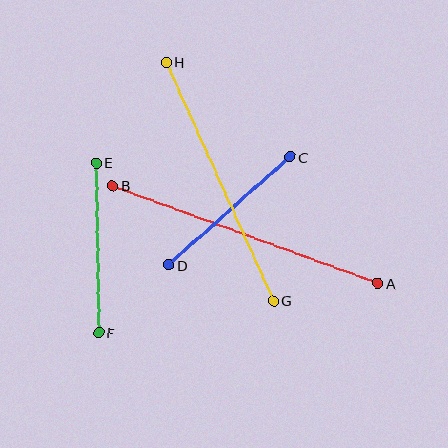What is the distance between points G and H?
The distance is approximately 262 pixels.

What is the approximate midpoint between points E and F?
The midpoint is at approximately (97, 248) pixels.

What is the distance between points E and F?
The distance is approximately 170 pixels.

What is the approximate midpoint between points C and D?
The midpoint is at approximately (230, 211) pixels.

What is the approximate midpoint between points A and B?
The midpoint is at approximately (245, 235) pixels.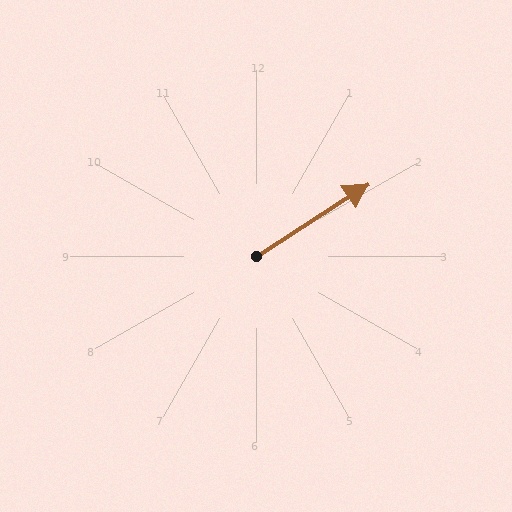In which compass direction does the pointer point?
Northeast.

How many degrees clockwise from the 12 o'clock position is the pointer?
Approximately 57 degrees.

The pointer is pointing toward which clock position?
Roughly 2 o'clock.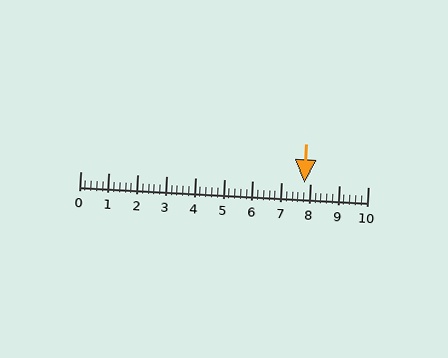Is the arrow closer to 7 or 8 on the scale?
The arrow is closer to 8.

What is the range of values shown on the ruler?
The ruler shows values from 0 to 10.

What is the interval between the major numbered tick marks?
The major tick marks are spaced 1 units apart.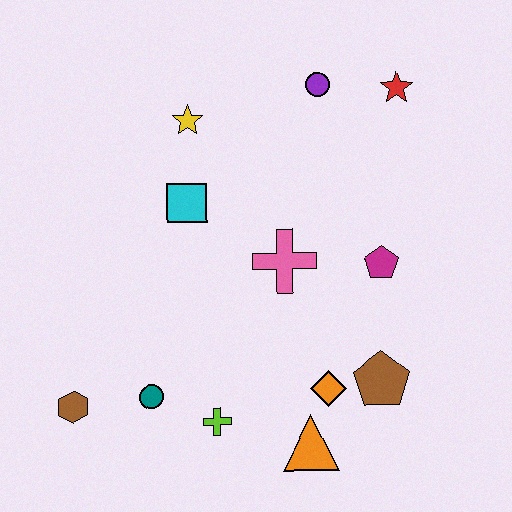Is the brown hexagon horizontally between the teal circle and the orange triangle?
No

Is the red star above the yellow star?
Yes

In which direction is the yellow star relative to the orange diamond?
The yellow star is above the orange diamond.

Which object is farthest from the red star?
The brown hexagon is farthest from the red star.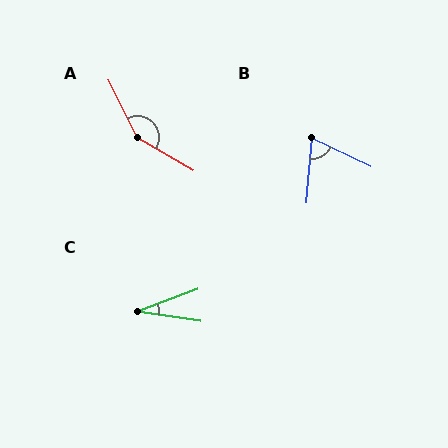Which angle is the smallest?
C, at approximately 29 degrees.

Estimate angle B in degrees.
Approximately 70 degrees.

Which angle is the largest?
A, at approximately 147 degrees.